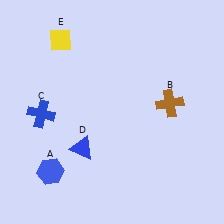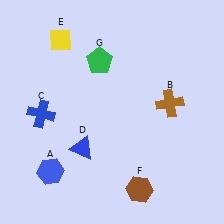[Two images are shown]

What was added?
A brown hexagon (F), a green pentagon (G) were added in Image 2.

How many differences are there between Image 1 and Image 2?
There are 2 differences between the two images.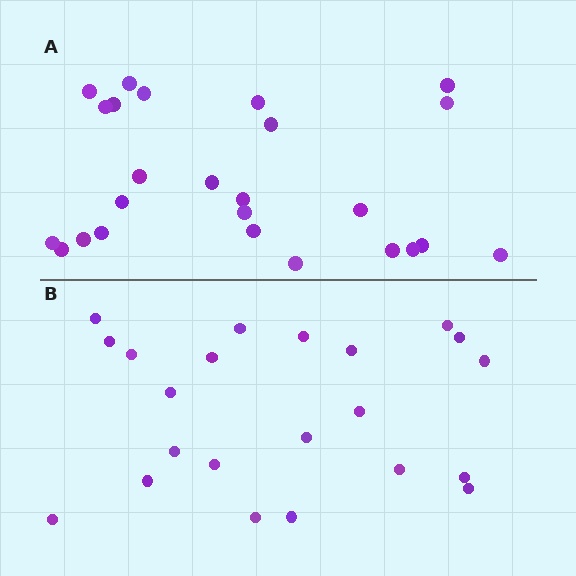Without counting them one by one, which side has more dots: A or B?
Region A (the top region) has more dots.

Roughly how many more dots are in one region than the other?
Region A has just a few more — roughly 2 or 3 more dots than region B.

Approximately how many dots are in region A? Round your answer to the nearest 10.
About 20 dots. (The exact count is 25, which rounds to 20.)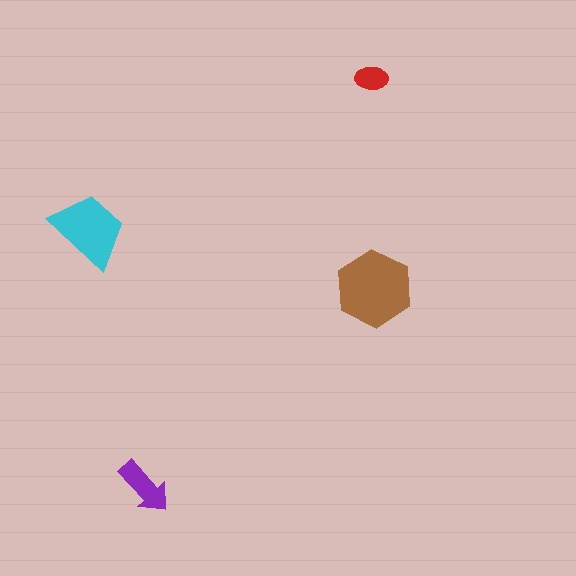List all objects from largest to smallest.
The brown hexagon, the cyan trapezoid, the purple arrow, the red ellipse.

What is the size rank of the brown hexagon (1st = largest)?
1st.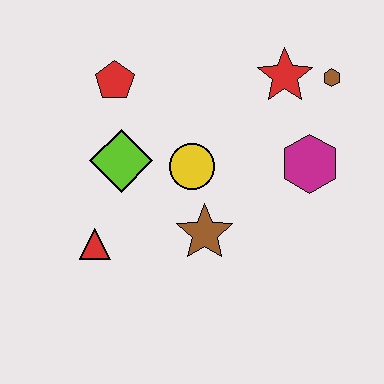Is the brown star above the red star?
No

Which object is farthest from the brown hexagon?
The red triangle is farthest from the brown hexagon.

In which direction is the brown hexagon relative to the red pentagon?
The brown hexagon is to the right of the red pentagon.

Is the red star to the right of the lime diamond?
Yes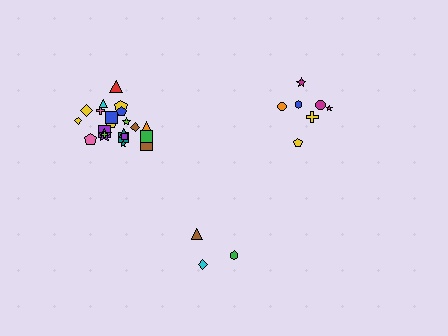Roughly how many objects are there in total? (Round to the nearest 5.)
Roughly 30 objects in total.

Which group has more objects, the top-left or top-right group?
The top-left group.